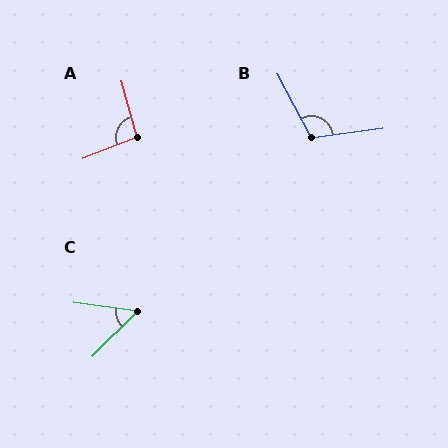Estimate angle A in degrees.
Approximately 96 degrees.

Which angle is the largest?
B, at approximately 111 degrees.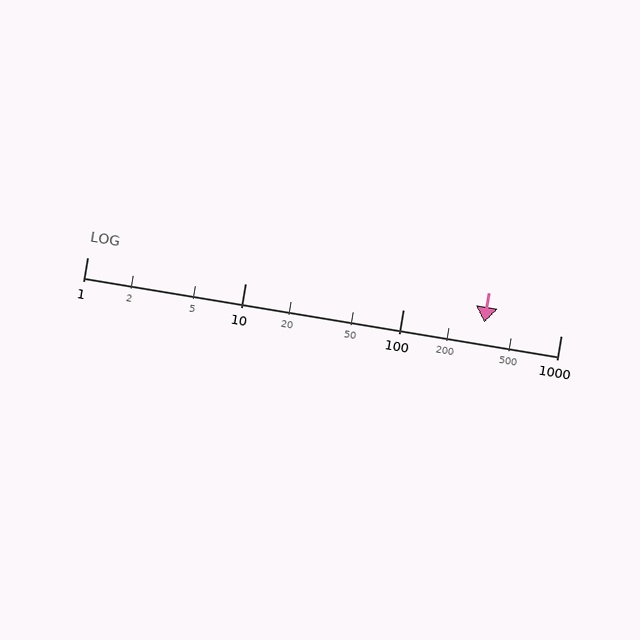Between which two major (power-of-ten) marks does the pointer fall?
The pointer is between 100 and 1000.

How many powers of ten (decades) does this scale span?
The scale spans 3 decades, from 1 to 1000.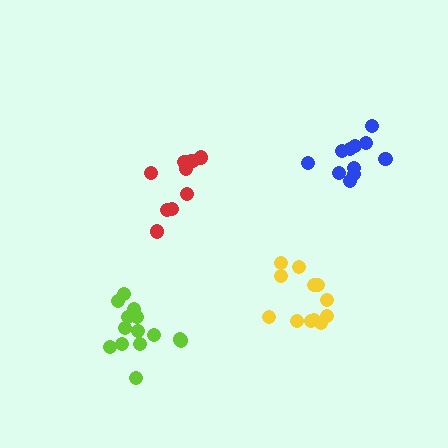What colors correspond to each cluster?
The clusters are colored: yellow, red, blue, lime.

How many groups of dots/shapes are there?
There are 4 groups.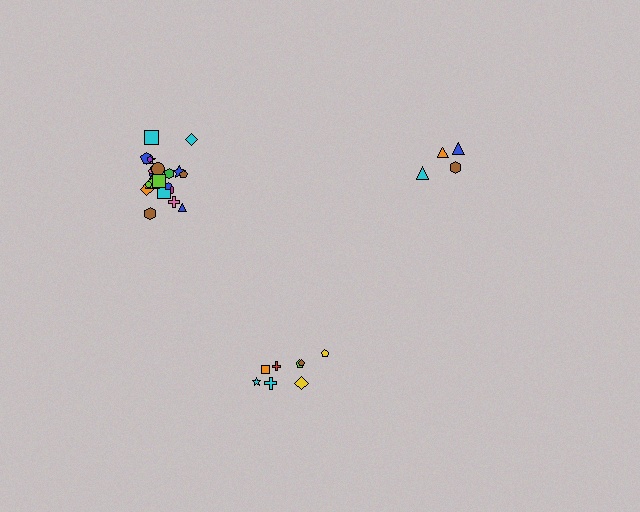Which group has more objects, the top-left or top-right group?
The top-left group.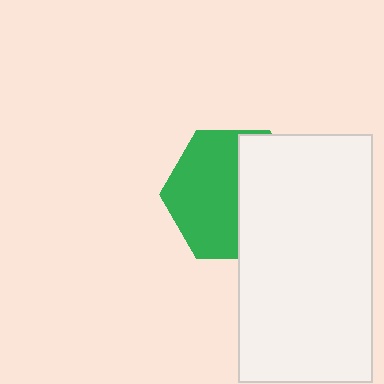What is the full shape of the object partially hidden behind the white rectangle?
The partially hidden object is a green hexagon.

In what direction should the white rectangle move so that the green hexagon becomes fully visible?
The white rectangle should move right. That is the shortest direction to clear the overlap and leave the green hexagon fully visible.